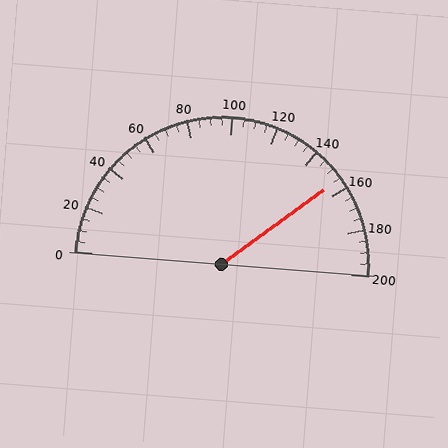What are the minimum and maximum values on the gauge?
The gauge ranges from 0 to 200.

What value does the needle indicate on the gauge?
The needle indicates approximately 155.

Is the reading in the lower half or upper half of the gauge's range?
The reading is in the upper half of the range (0 to 200).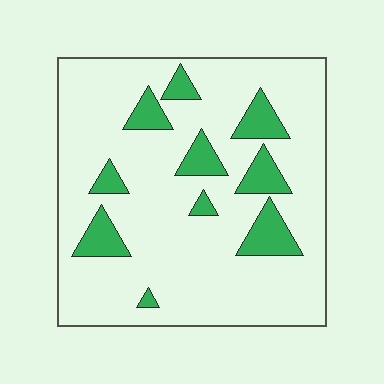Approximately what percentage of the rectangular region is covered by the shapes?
Approximately 15%.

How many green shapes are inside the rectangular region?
10.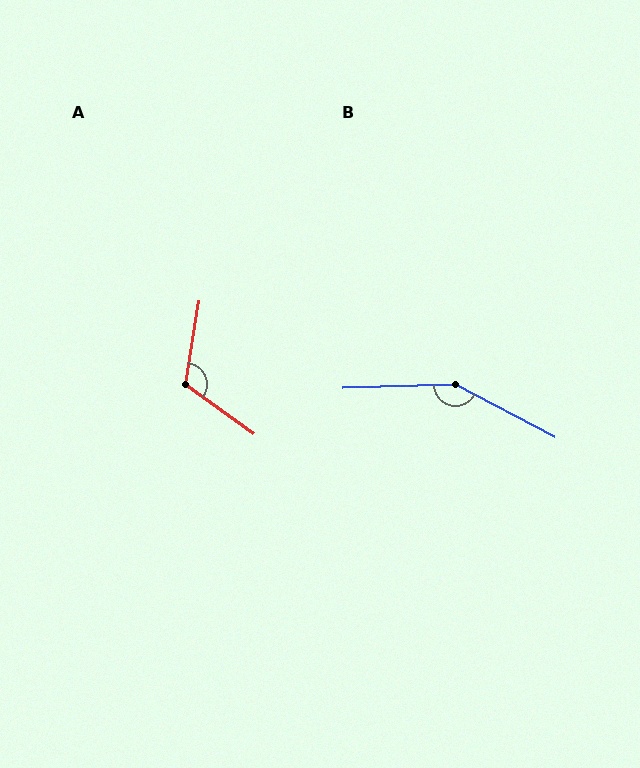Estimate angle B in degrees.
Approximately 150 degrees.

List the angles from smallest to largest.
A (117°), B (150°).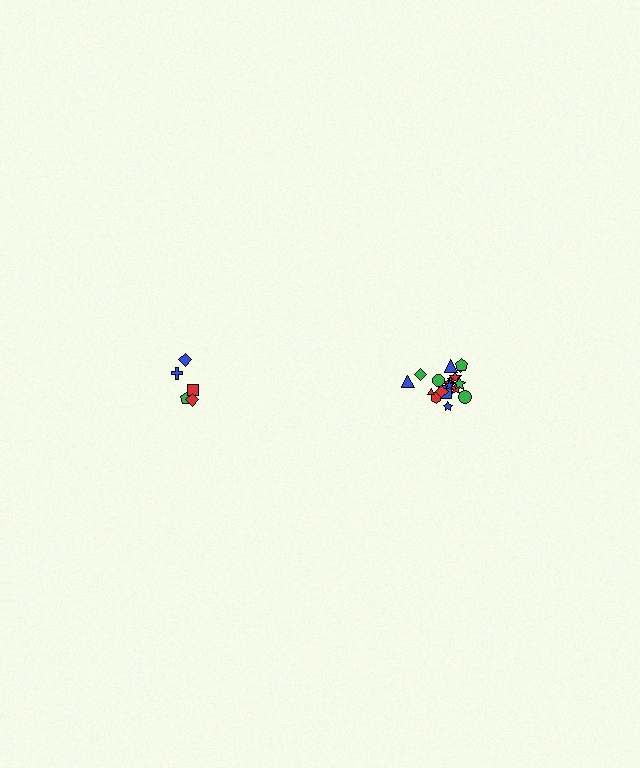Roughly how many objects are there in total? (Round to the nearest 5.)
Roughly 25 objects in total.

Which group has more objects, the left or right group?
The right group.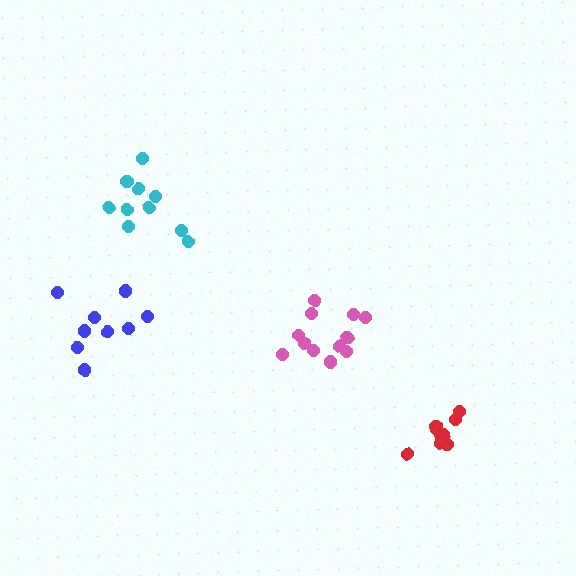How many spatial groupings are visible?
There are 4 spatial groupings.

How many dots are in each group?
Group 1: 12 dots, Group 2: 9 dots, Group 3: 9 dots, Group 4: 10 dots (40 total).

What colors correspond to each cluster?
The clusters are colored: pink, red, blue, cyan.